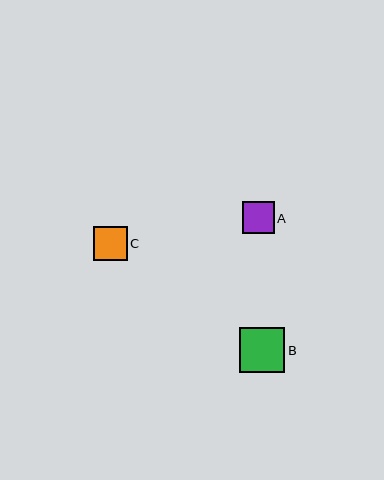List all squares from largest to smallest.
From largest to smallest: B, C, A.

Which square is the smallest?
Square A is the smallest with a size of approximately 32 pixels.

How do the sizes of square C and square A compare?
Square C and square A are approximately the same size.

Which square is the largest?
Square B is the largest with a size of approximately 45 pixels.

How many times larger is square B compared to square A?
Square B is approximately 1.4 times the size of square A.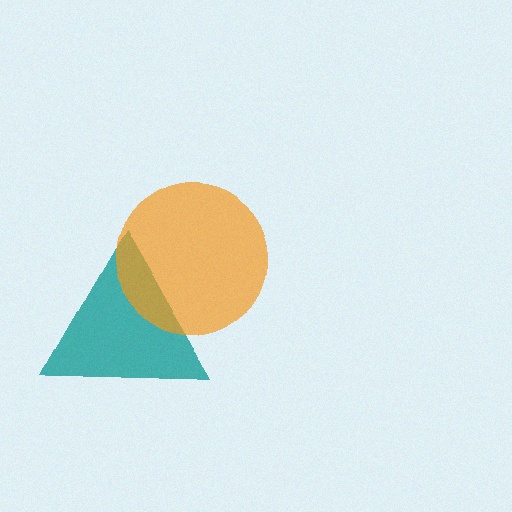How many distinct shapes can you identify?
There are 2 distinct shapes: a teal triangle, an orange circle.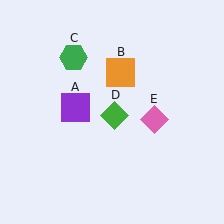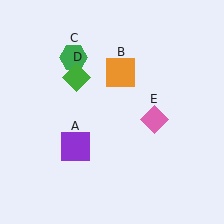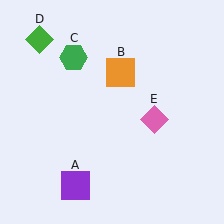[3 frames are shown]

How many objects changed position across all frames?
2 objects changed position: purple square (object A), green diamond (object D).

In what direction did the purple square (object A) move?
The purple square (object A) moved down.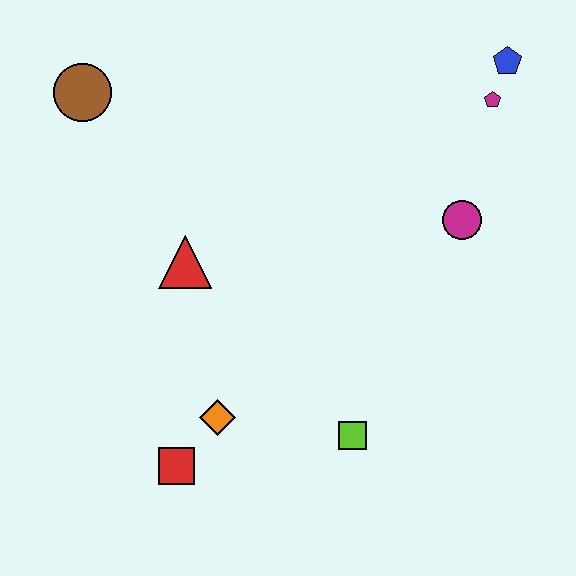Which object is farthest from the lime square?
The brown circle is farthest from the lime square.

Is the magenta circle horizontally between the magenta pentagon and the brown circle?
Yes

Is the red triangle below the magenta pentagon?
Yes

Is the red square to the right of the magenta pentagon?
No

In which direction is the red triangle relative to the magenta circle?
The red triangle is to the left of the magenta circle.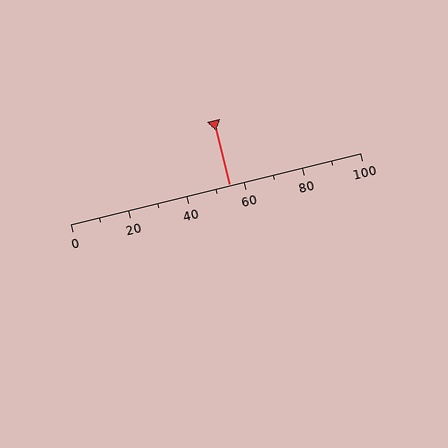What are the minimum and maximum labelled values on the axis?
The axis runs from 0 to 100.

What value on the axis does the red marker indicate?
The marker indicates approximately 55.